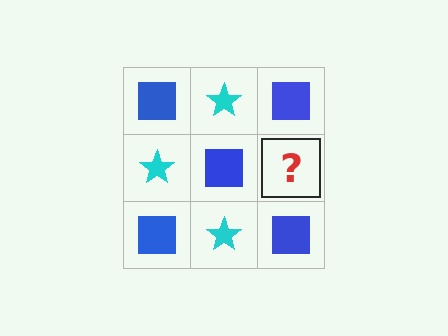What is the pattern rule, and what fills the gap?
The rule is that it alternates blue square and cyan star in a checkerboard pattern. The gap should be filled with a cyan star.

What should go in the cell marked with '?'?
The missing cell should contain a cyan star.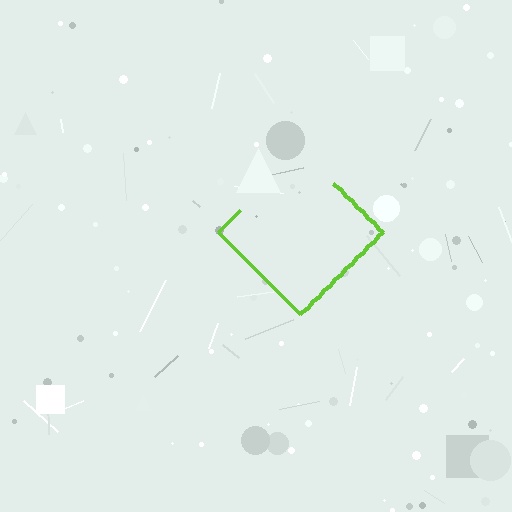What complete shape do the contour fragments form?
The contour fragments form a diamond.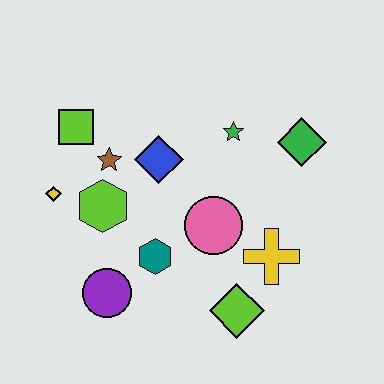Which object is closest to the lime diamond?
The yellow cross is closest to the lime diamond.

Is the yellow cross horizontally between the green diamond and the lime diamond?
Yes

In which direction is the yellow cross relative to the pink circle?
The yellow cross is to the right of the pink circle.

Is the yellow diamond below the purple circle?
No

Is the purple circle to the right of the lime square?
Yes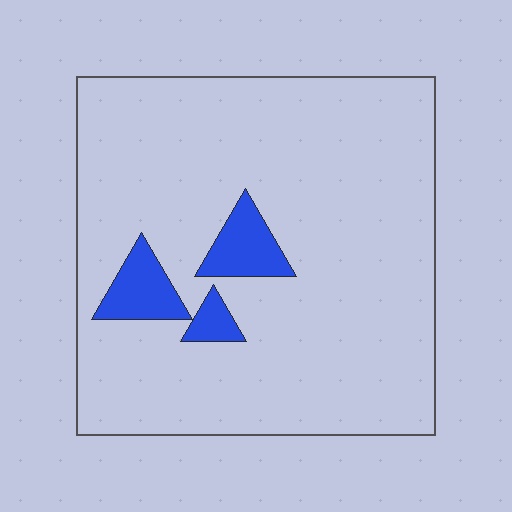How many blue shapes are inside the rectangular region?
3.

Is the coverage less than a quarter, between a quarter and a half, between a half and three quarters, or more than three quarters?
Less than a quarter.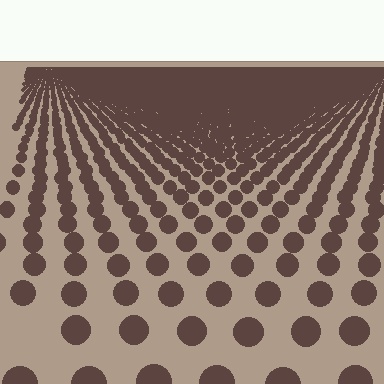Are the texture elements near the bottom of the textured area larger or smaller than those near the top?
Larger. Near the bottom, elements are closer to the viewer and appear at a bigger on-screen size.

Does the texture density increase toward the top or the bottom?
Density increases toward the top.